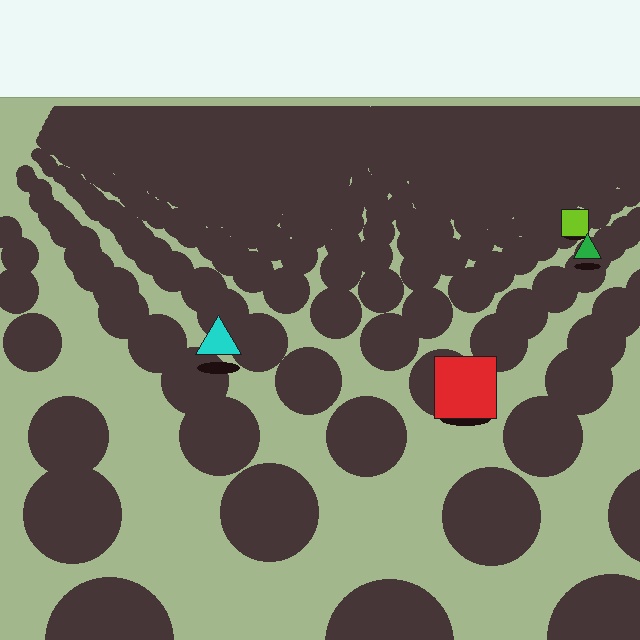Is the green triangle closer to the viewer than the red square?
No. The red square is closer — you can tell from the texture gradient: the ground texture is coarser near it.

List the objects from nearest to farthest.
From nearest to farthest: the red square, the cyan triangle, the green triangle, the lime square.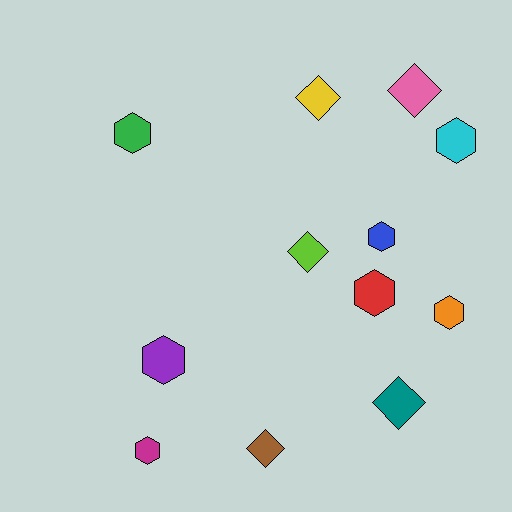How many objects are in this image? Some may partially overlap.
There are 12 objects.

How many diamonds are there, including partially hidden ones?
There are 5 diamonds.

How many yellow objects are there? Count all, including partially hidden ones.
There is 1 yellow object.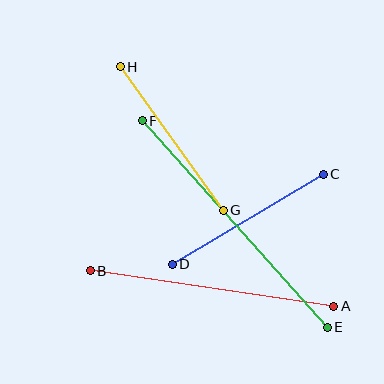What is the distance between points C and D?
The distance is approximately 176 pixels.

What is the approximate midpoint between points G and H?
The midpoint is at approximately (172, 139) pixels.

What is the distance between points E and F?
The distance is approximately 277 pixels.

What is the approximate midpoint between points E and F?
The midpoint is at approximately (235, 224) pixels.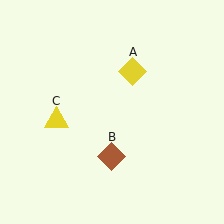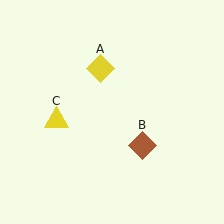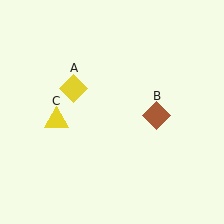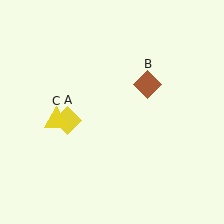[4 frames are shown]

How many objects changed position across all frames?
2 objects changed position: yellow diamond (object A), brown diamond (object B).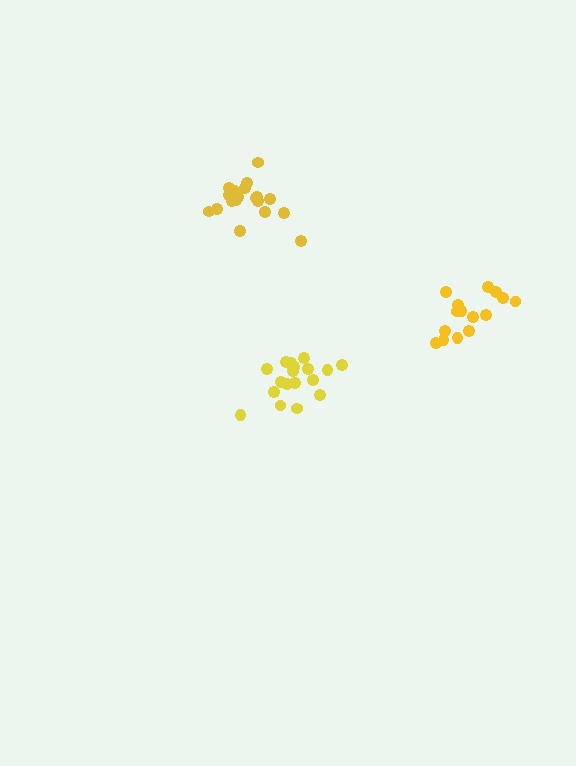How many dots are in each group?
Group 1: 19 dots, Group 2: 19 dots, Group 3: 15 dots (53 total).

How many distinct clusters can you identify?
There are 3 distinct clusters.